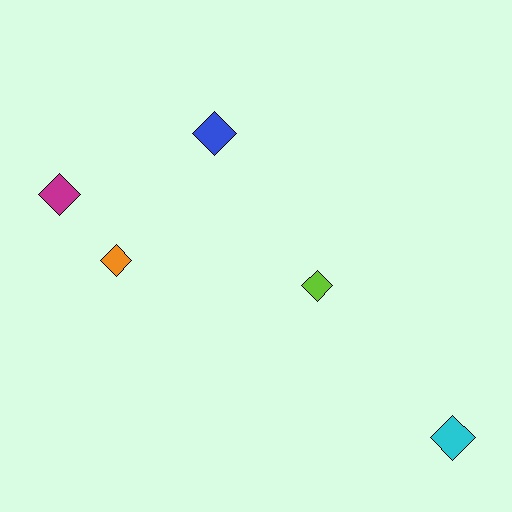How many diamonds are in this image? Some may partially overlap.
There are 5 diamonds.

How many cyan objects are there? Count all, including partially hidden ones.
There is 1 cyan object.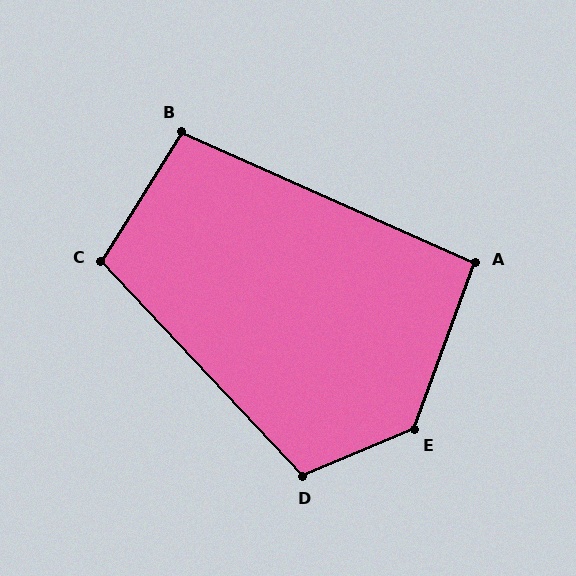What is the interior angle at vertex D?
Approximately 110 degrees (obtuse).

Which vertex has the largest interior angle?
E, at approximately 133 degrees.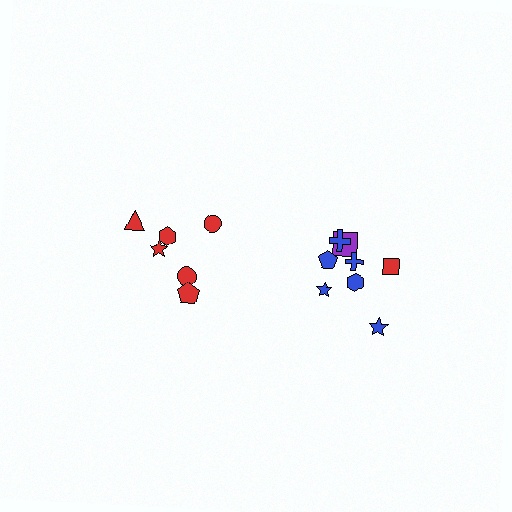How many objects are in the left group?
There are 6 objects.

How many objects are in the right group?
There are 8 objects.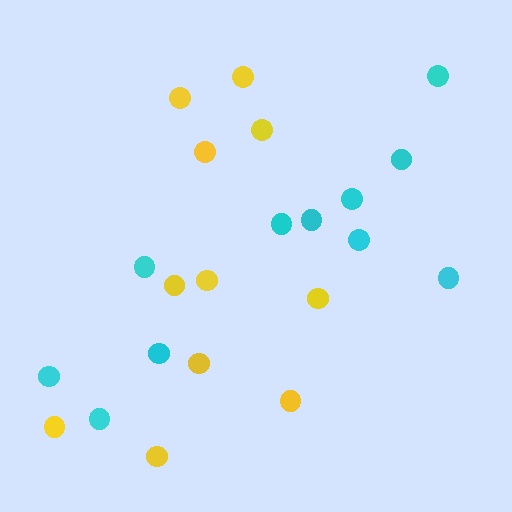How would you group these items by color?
There are 2 groups: one group of yellow circles (11) and one group of cyan circles (11).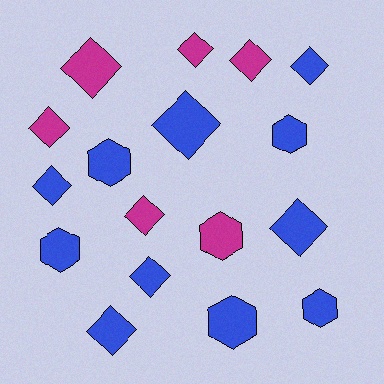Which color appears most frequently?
Blue, with 11 objects.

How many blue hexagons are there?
There are 5 blue hexagons.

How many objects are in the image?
There are 17 objects.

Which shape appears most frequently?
Diamond, with 11 objects.